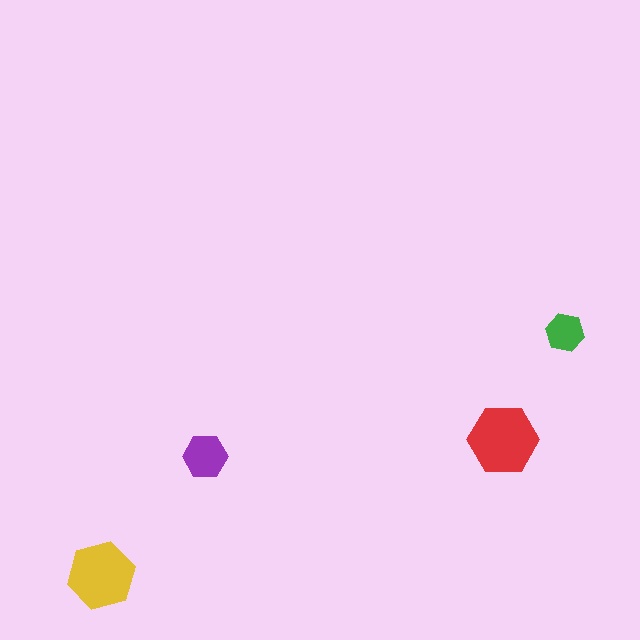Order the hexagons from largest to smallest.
the red one, the yellow one, the purple one, the green one.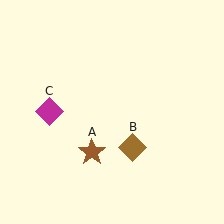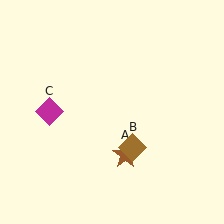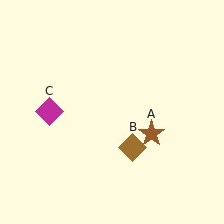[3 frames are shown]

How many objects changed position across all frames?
1 object changed position: brown star (object A).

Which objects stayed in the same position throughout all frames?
Brown diamond (object B) and magenta diamond (object C) remained stationary.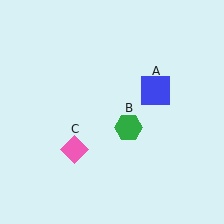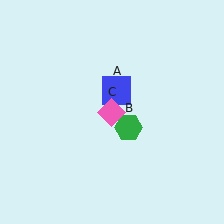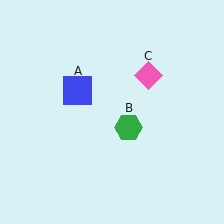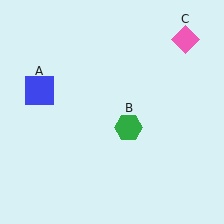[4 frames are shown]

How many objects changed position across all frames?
2 objects changed position: blue square (object A), pink diamond (object C).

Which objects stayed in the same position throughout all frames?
Green hexagon (object B) remained stationary.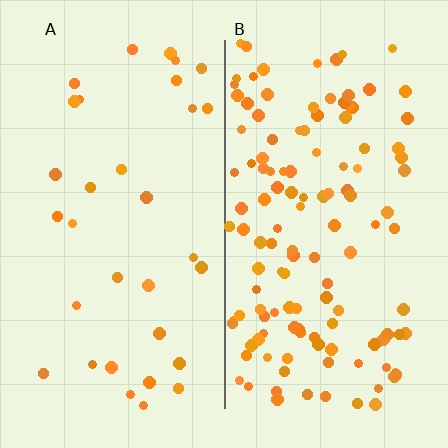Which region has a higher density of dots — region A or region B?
B (the right).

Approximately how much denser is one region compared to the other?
Approximately 3.9× — region B over region A.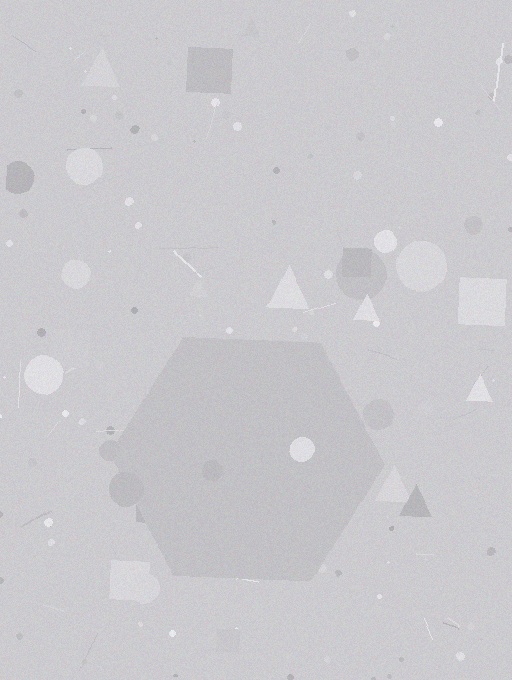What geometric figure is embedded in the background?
A hexagon is embedded in the background.